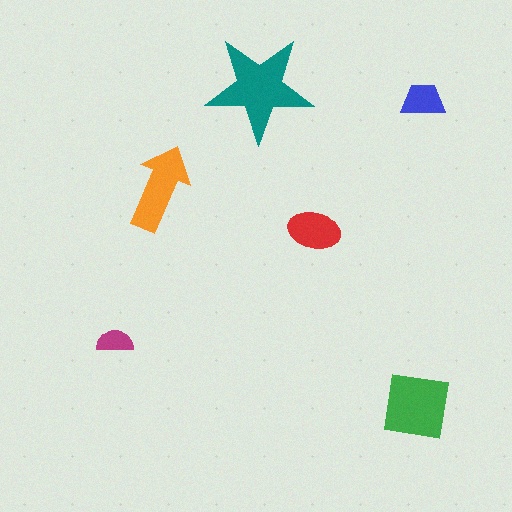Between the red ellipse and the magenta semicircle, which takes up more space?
The red ellipse.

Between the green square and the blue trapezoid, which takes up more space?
The green square.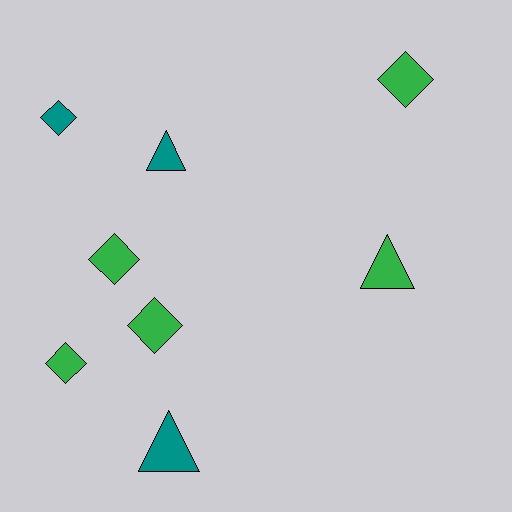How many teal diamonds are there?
There is 1 teal diamond.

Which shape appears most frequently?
Diamond, with 5 objects.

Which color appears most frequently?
Green, with 5 objects.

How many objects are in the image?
There are 8 objects.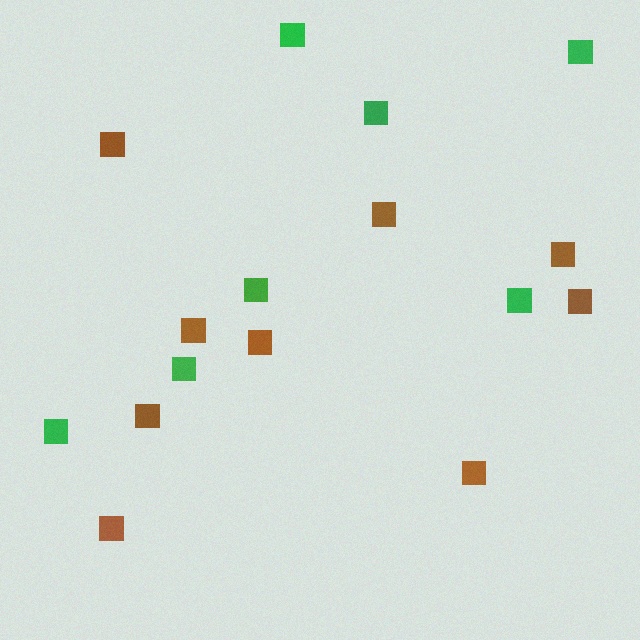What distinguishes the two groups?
There are 2 groups: one group of green squares (7) and one group of brown squares (9).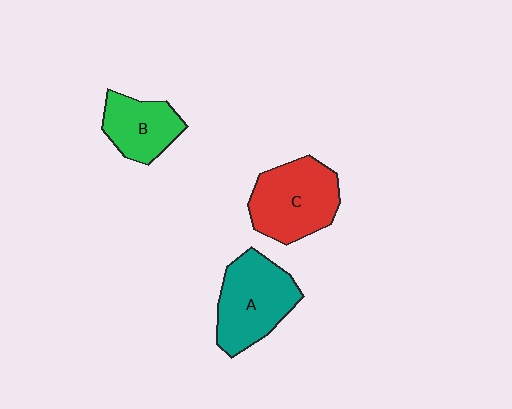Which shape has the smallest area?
Shape B (green).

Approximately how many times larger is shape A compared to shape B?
Approximately 1.4 times.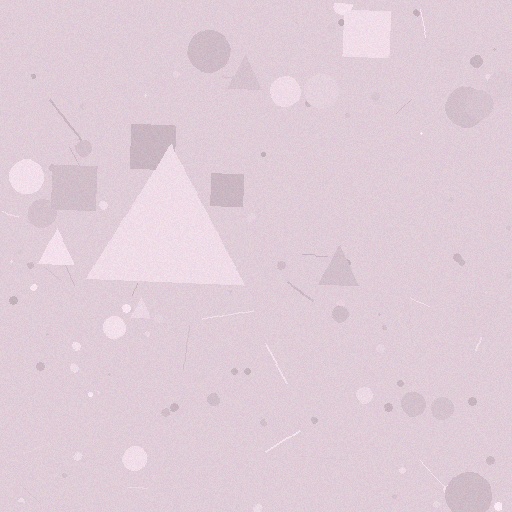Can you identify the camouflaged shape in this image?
The camouflaged shape is a triangle.